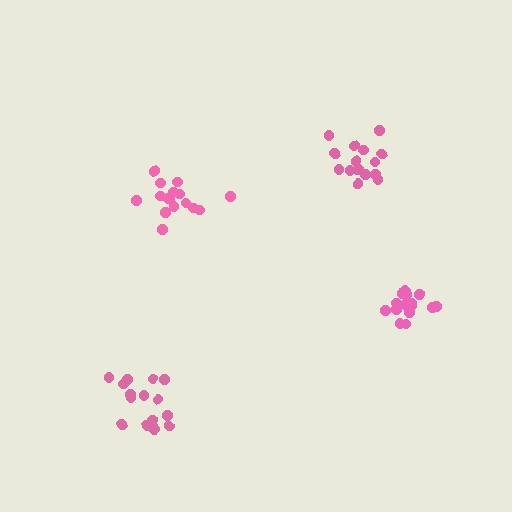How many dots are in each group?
Group 1: 17 dots, Group 2: 15 dots, Group 3: 16 dots, Group 4: 16 dots (64 total).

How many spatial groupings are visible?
There are 4 spatial groupings.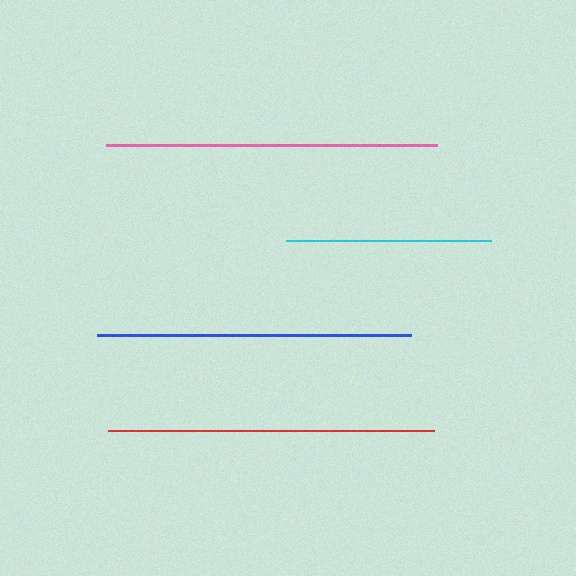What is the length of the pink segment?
The pink segment is approximately 332 pixels long.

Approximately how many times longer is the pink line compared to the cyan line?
The pink line is approximately 1.6 times the length of the cyan line.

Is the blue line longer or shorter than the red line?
The red line is longer than the blue line.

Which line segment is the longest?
The pink line is the longest at approximately 332 pixels.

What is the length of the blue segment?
The blue segment is approximately 315 pixels long.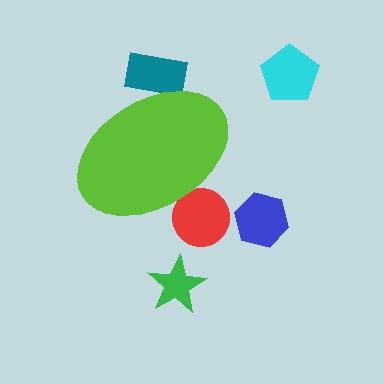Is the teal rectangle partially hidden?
Yes, the teal rectangle is partially hidden behind the lime ellipse.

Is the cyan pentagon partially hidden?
No, the cyan pentagon is fully visible.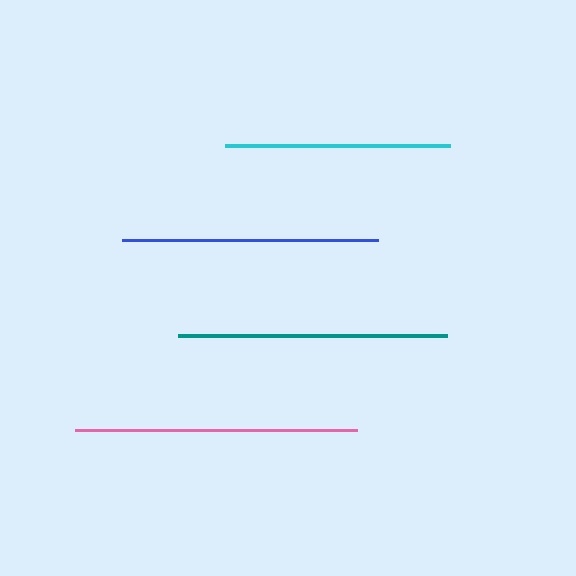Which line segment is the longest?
The pink line is the longest at approximately 282 pixels.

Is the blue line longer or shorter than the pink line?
The pink line is longer than the blue line.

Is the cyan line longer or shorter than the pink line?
The pink line is longer than the cyan line.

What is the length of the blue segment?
The blue segment is approximately 256 pixels long.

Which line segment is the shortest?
The cyan line is the shortest at approximately 225 pixels.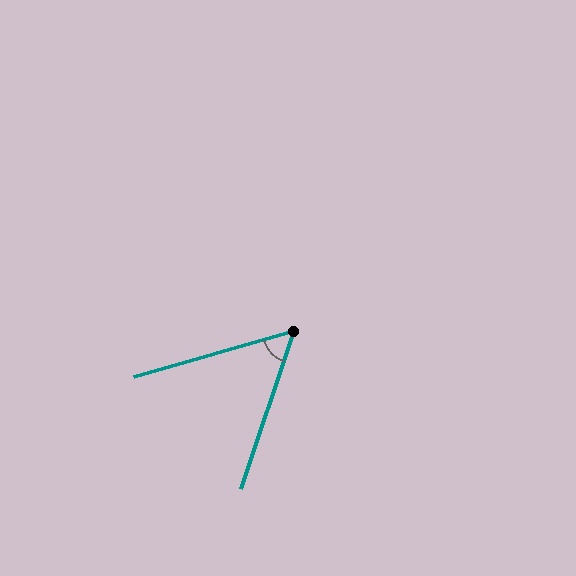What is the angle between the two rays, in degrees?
Approximately 55 degrees.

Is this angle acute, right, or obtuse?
It is acute.